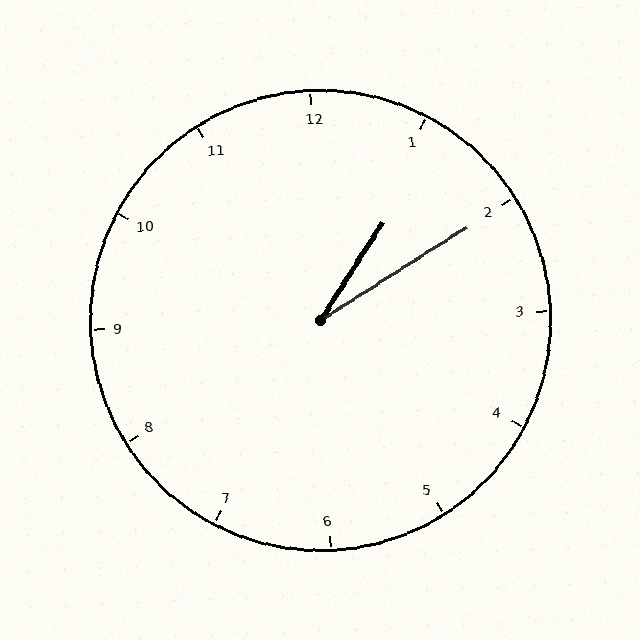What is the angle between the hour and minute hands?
Approximately 25 degrees.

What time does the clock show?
1:10.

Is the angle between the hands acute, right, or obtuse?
It is acute.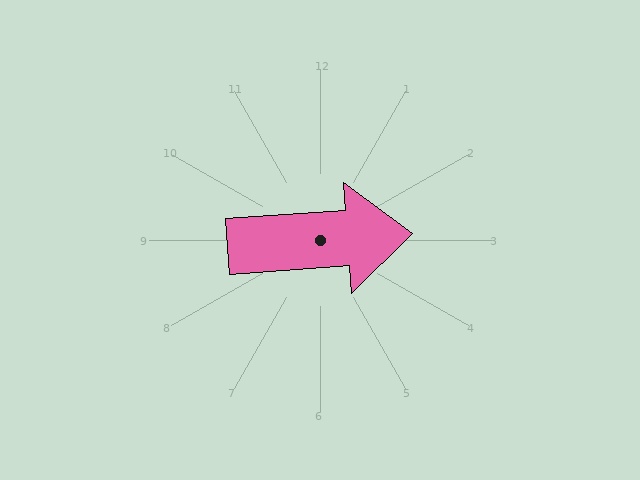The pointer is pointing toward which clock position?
Roughly 3 o'clock.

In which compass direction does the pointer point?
East.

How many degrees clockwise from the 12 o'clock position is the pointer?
Approximately 86 degrees.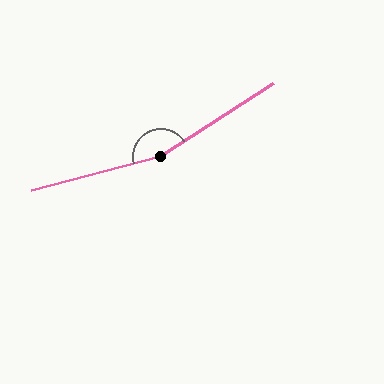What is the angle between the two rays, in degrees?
Approximately 162 degrees.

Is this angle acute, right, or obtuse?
It is obtuse.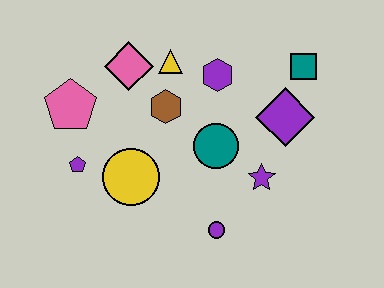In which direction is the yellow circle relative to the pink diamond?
The yellow circle is below the pink diamond.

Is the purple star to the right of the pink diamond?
Yes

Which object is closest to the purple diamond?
The teal square is closest to the purple diamond.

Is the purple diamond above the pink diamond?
No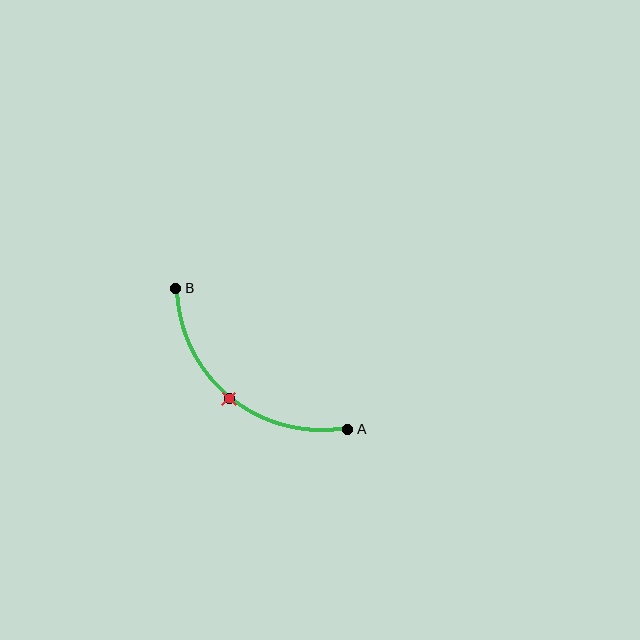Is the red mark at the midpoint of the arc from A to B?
Yes. The red mark lies on the arc at equal arc-length from both A and B — it is the arc midpoint.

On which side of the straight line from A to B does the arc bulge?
The arc bulges below and to the left of the straight line connecting A and B.